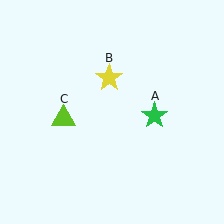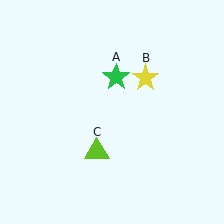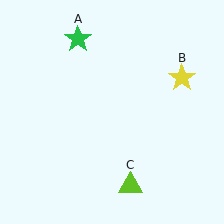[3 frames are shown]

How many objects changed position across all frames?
3 objects changed position: green star (object A), yellow star (object B), lime triangle (object C).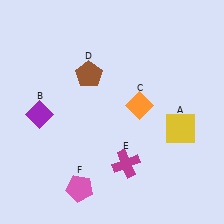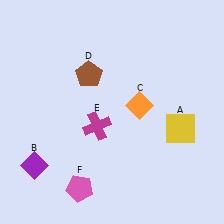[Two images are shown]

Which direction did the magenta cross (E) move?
The magenta cross (E) moved up.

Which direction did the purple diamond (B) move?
The purple diamond (B) moved down.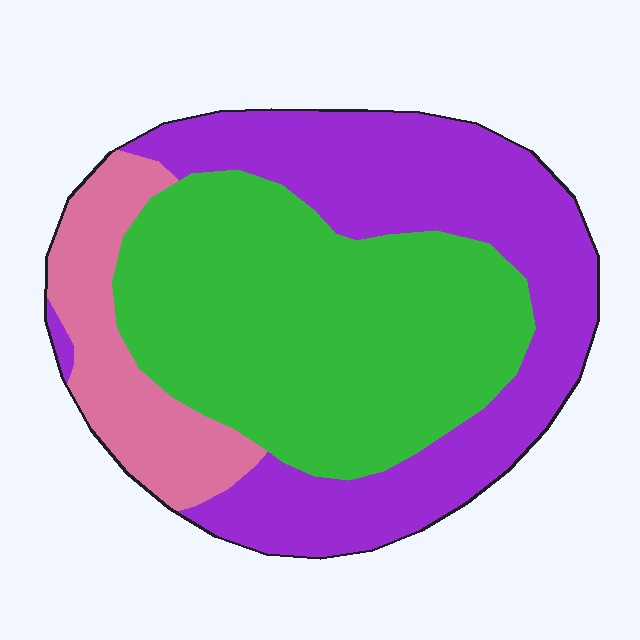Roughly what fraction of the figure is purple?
Purple takes up between a third and a half of the figure.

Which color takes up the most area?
Green, at roughly 45%.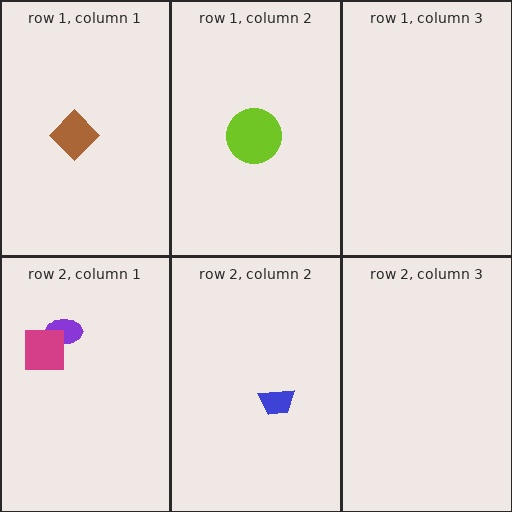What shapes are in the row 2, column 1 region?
The purple ellipse, the magenta square.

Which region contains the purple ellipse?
The row 2, column 1 region.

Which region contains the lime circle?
The row 1, column 2 region.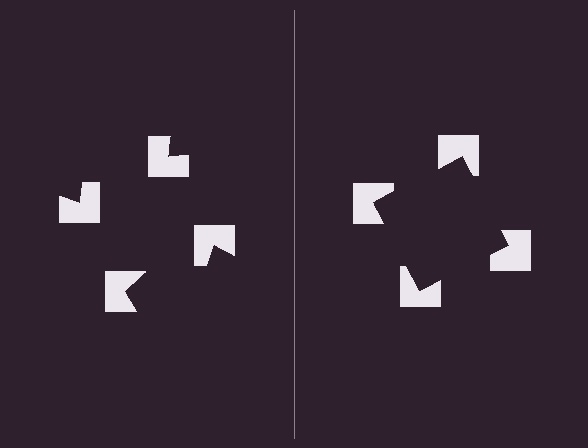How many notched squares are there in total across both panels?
8 — 4 on each side.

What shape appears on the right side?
An illusory square.